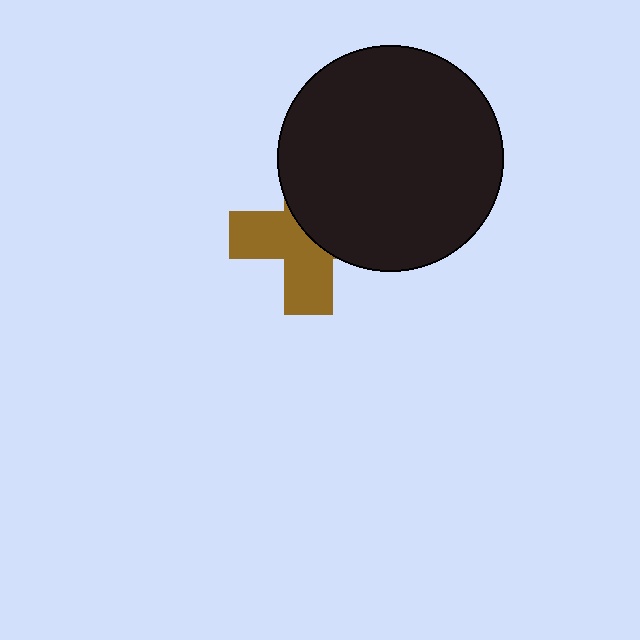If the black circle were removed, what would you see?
You would see the complete brown cross.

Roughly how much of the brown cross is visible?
About half of it is visible (roughly 51%).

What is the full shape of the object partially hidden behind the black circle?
The partially hidden object is a brown cross.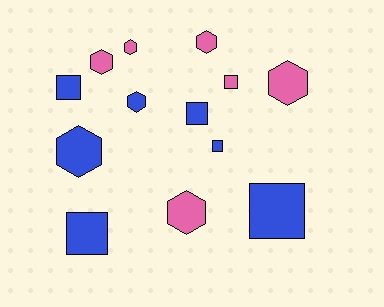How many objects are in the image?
There are 13 objects.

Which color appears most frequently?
Blue, with 7 objects.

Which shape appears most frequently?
Hexagon, with 7 objects.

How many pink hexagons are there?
There are 5 pink hexagons.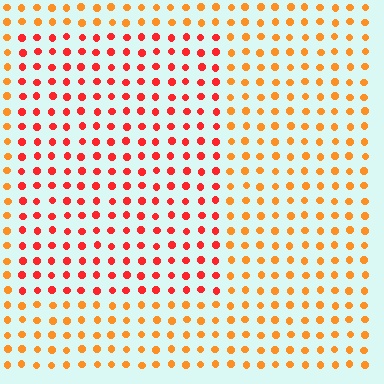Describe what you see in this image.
The image is filled with small orange elements in a uniform arrangement. A rectangle-shaped region is visible where the elements are tinted to a slightly different hue, forming a subtle color boundary.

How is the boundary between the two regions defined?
The boundary is defined purely by a slight shift in hue (about 32 degrees). Spacing, size, and orientation are identical on both sides.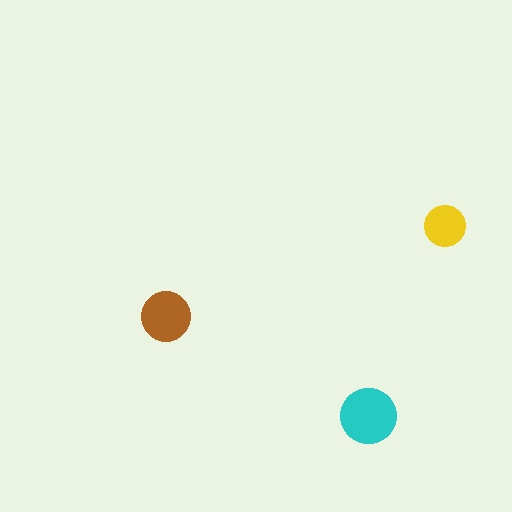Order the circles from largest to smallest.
the cyan one, the brown one, the yellow one.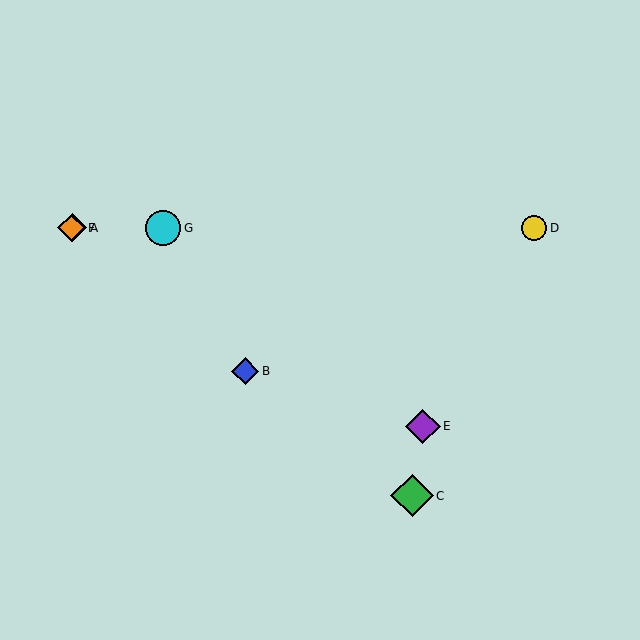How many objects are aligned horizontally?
4 objects (A, D, F, G) are aligned horizontally.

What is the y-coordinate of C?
Object C is at y≈496.